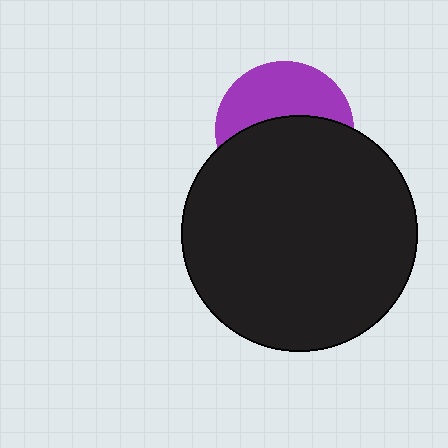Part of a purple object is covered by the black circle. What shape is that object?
It is a circle.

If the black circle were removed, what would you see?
You would see the complete purple circle.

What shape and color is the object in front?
The object in front is a black circle.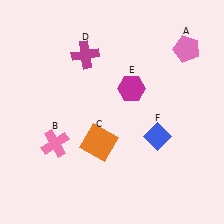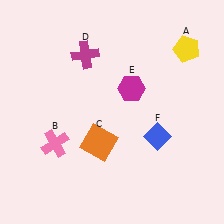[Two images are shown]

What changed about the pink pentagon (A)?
In Image 1, A is pink. In Image 2, it changed to yellow.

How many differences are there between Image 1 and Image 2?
There is 1 difference between the two images.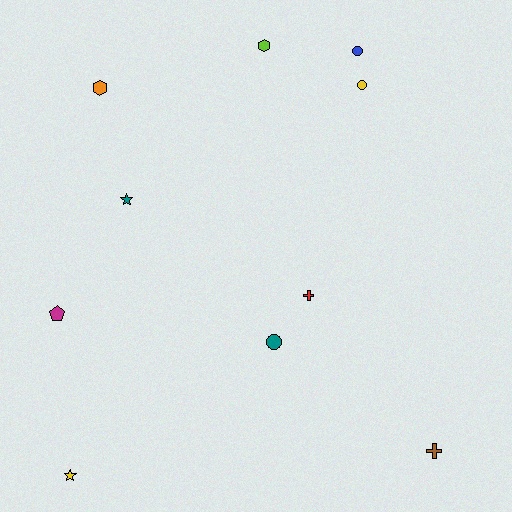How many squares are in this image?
There are no squares.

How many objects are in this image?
There are 10 objects.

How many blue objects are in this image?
There is 1 blue object.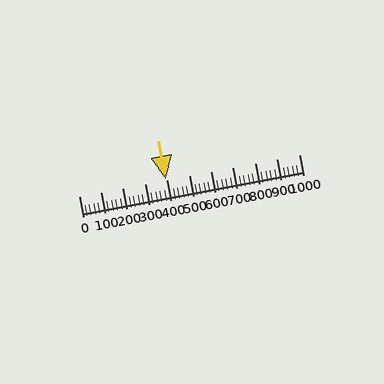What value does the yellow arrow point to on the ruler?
The yellow arrow points to approximately 397.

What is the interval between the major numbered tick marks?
The major tick marks are spaced 100 units apart.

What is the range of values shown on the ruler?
The ruler shows values from 0 to 1000.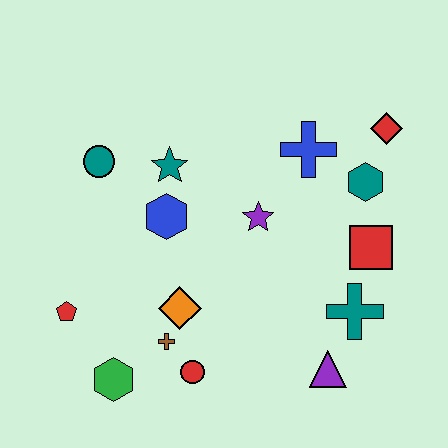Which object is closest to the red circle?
The brown cross is closest to the red circle.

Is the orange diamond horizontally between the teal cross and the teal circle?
Yes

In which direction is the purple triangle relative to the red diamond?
The purple triangle is below the red diamond.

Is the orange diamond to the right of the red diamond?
No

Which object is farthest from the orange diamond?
The red diamond is farthest from the orange diamond.